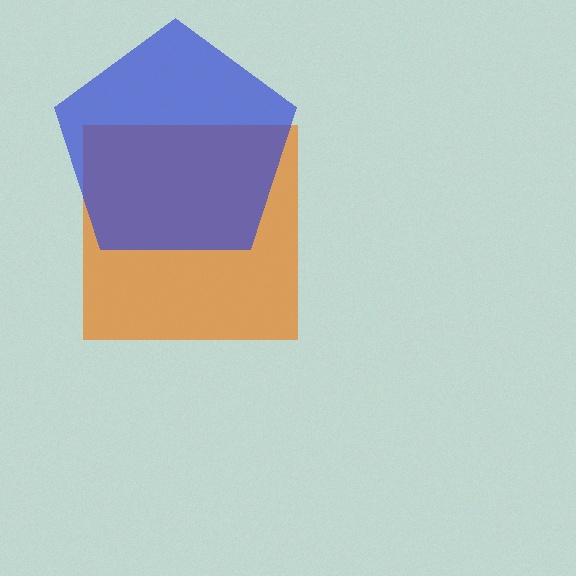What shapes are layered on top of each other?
The layered shapes are: an orange square, a blue pentagon.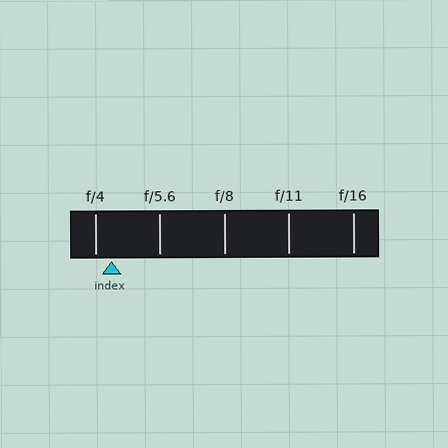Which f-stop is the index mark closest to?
The index mark is closest to f/4.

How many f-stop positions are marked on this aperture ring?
There are 5 f-stop positions marked.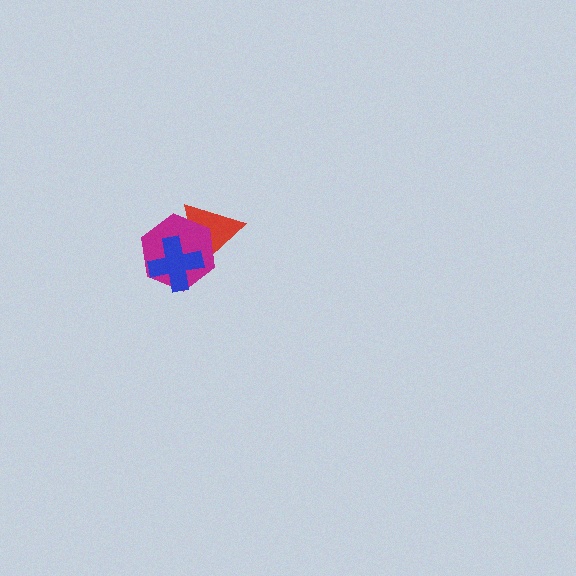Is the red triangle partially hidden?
Yes, it is partially covered by another shape.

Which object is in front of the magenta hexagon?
The blue cross is in front of the magenta hexagon.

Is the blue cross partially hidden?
No, no other shape covers it.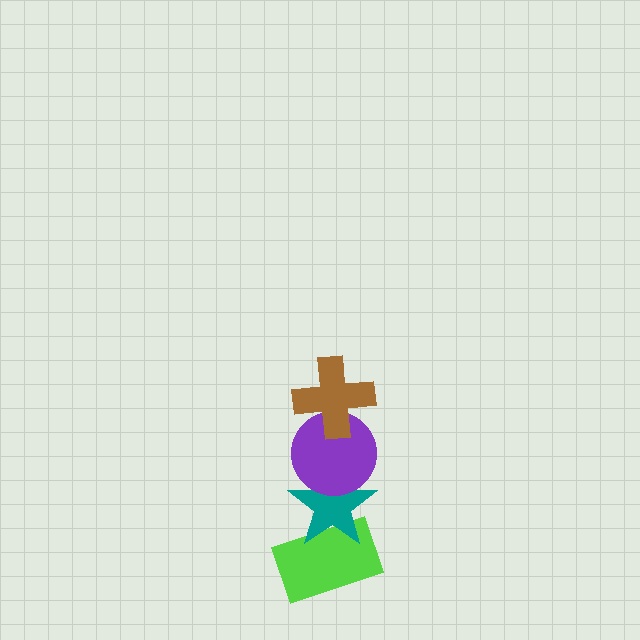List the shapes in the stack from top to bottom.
From top to bottom: the brown cross, the purple circle, the teal star, the lime rectangle.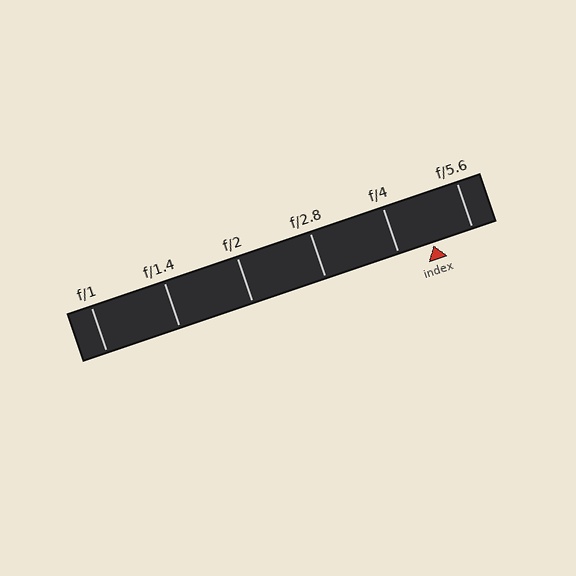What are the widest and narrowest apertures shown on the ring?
The widest aperture shown is f/1 and the narrowest is f/5.6.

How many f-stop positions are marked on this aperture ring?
There are 6 f-stop positions marked.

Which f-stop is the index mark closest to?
The index mark is closest to f/4.